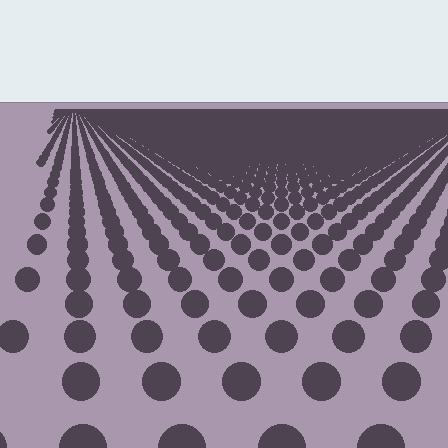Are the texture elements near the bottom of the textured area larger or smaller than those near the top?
Larger. Near the bottom, elements are closer to the viewer and appear at a bigger on-screen size.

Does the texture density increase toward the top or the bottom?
Density increases toward the top.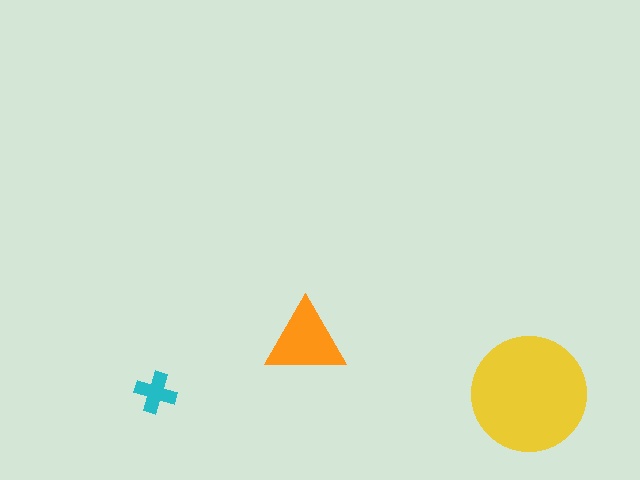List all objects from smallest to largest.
The cyan cross, the orange triangle, the yellow circle.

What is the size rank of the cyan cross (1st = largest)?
3rd.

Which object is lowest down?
The yellow circle is bottommost.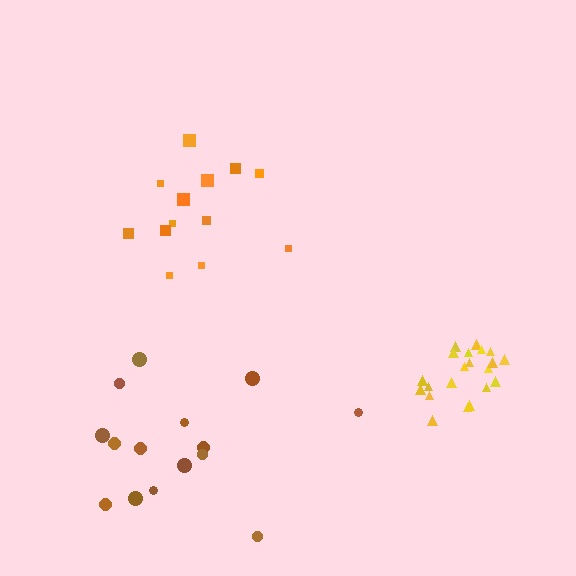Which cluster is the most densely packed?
Yellow.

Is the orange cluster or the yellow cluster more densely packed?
Yellow.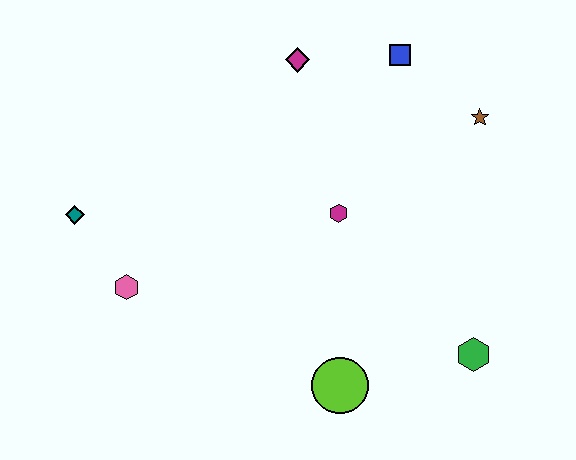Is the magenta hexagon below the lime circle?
No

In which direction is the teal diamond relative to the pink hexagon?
The teal diamond is above the pink hexagon.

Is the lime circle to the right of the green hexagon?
No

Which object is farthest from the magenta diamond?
The green hexagon is farthest from the magenta diamond.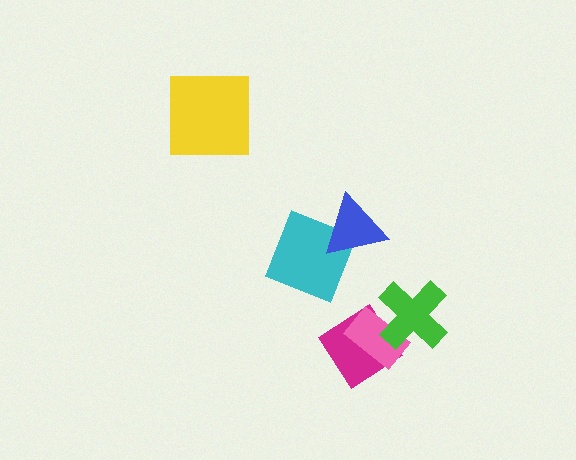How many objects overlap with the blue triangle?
1 object overlaps with the blue triangle.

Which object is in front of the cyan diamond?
The blue triangle is in front of the cyan diamond.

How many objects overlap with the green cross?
2 objects overlap with the green cross.